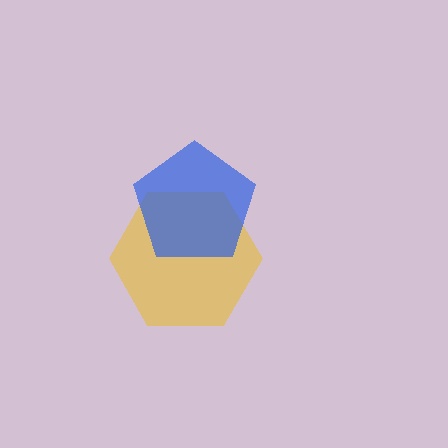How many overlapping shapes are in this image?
There are 2 overlapping shapes in the image.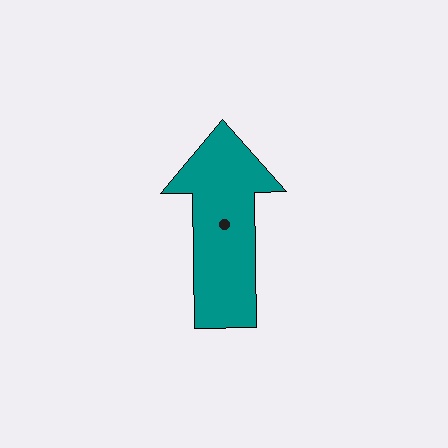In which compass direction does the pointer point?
North.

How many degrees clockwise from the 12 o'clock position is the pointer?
Approximately 359 degrees.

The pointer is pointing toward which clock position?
Roughly 12 o'clock.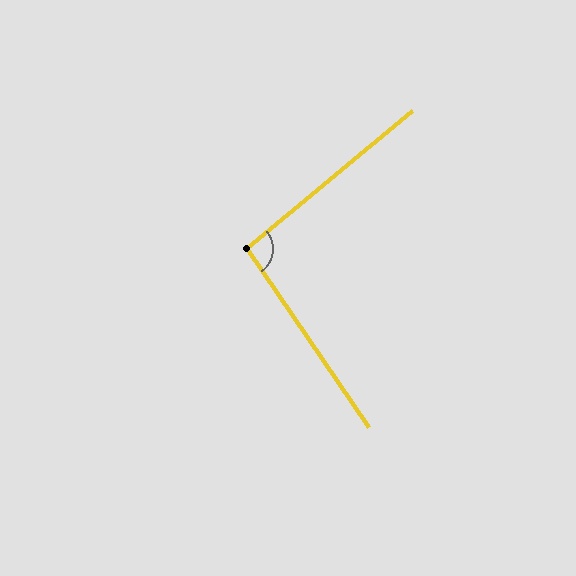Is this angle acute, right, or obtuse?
It is obtuse.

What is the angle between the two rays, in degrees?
Approximately 95 degrees.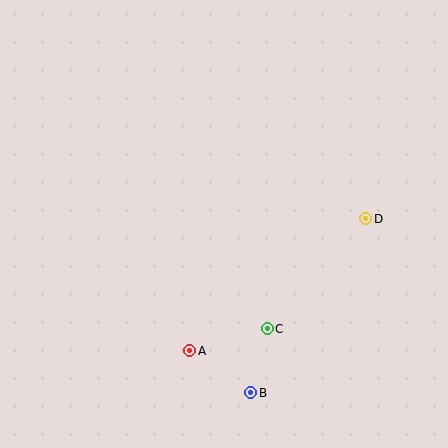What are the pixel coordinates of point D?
Point D is at (366, 219).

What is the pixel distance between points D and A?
The distance between D and A is 220 pixels.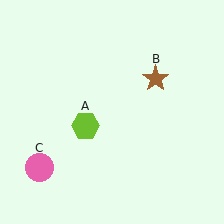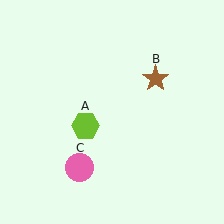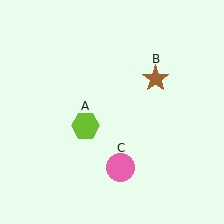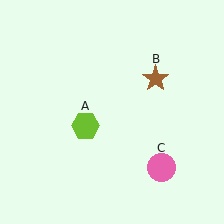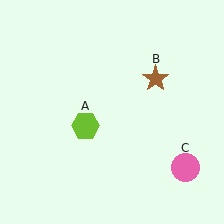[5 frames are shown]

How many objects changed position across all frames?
1 object changed position: pink circle (object C).